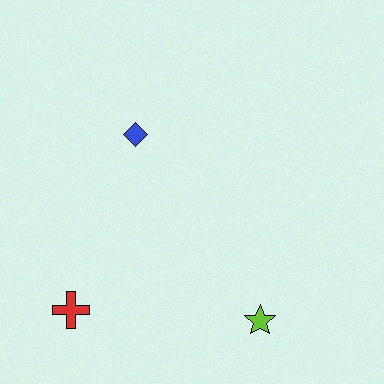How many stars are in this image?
There is 1 star.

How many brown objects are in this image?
There are no brown objects.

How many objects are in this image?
There are 3 objects.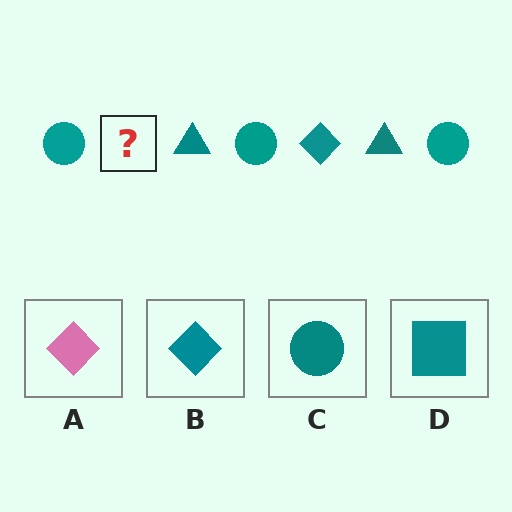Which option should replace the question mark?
Option B.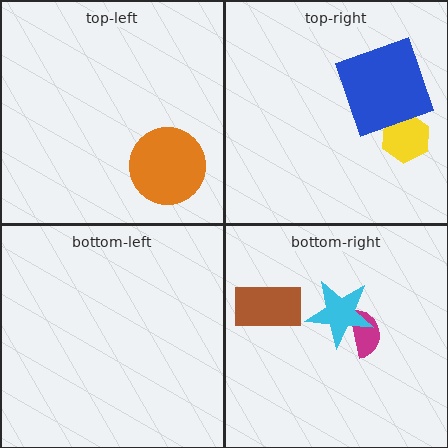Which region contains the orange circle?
The top-left region.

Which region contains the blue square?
The top-right region.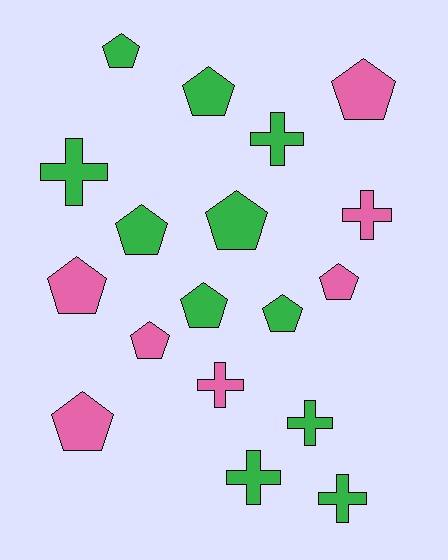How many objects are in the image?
There are 18 objects.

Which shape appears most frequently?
Pentagon, with 11 objects.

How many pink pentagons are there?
There are 5 pink pentagons.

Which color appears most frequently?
Green, with 11 objects.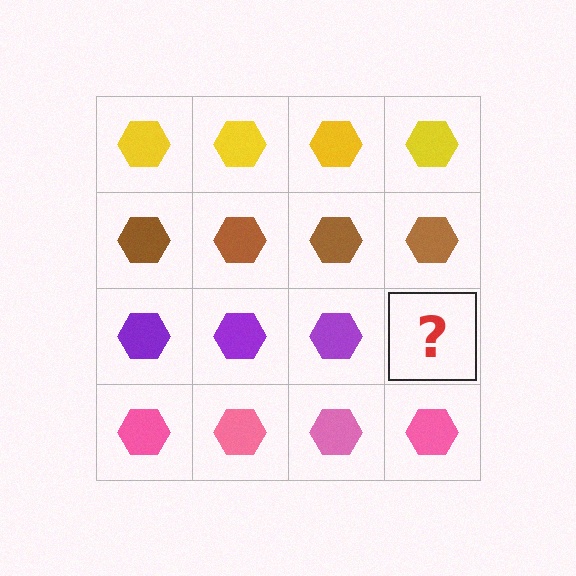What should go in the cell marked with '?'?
The missing cell should contain a purple hexagon.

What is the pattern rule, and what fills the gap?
The rule is that each row has a consistent color. The gap should be filled with a purple hexagon.